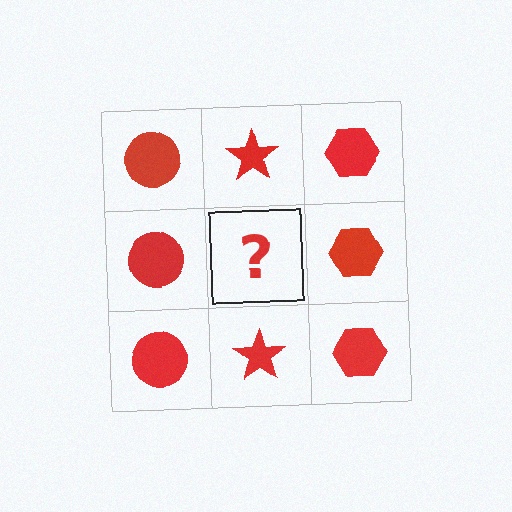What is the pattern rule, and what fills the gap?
The rule is that each column has a consistent shape. The gap should be filled with a red star.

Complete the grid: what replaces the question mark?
The question mark should be replaced with a red star.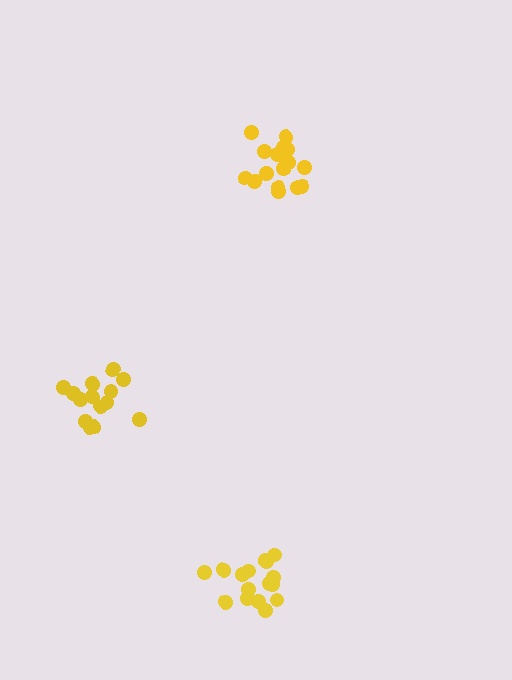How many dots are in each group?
Group 1: 14 dots, Group 2: 17 dots, Group 3: 16 dots (47 total).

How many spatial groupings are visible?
There are 3 spatial groupings.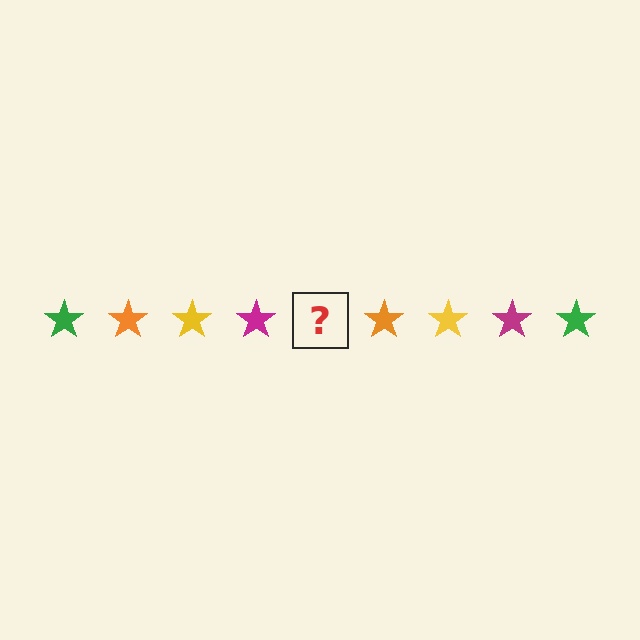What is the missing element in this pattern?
The missing element is a green star.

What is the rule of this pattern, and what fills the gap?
The rule is that the pattern cycles through green, orange, yellow, magenta stars. The gap should be filled with a green star.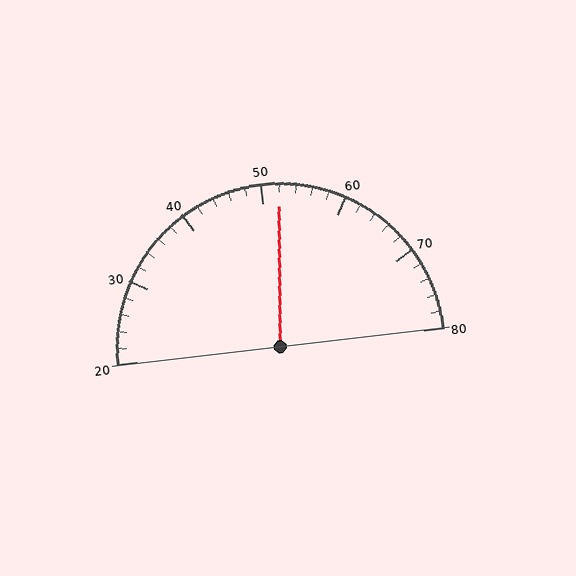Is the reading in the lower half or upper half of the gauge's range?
The reading is in the upper half of the range (20 to 80).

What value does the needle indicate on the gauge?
The needle indicates approximately 52.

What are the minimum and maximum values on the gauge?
The gauge ranges from 20 to 80.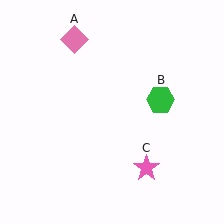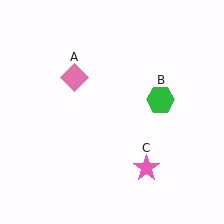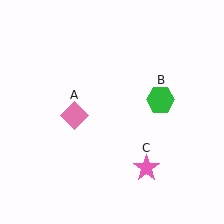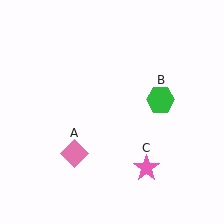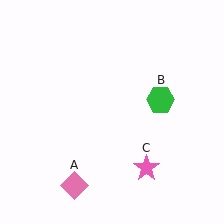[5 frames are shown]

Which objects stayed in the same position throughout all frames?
Green hexagon (object B) and pink star (object C) remained stationary.